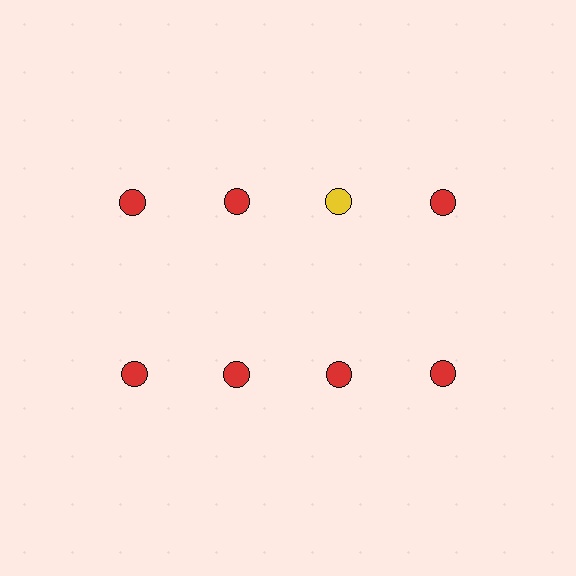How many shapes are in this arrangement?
There are 8 shapes arranged in a grid pattern.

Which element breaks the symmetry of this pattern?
The yellow circle in the top row, center column breaks the symmetry. All other shapes are red circles.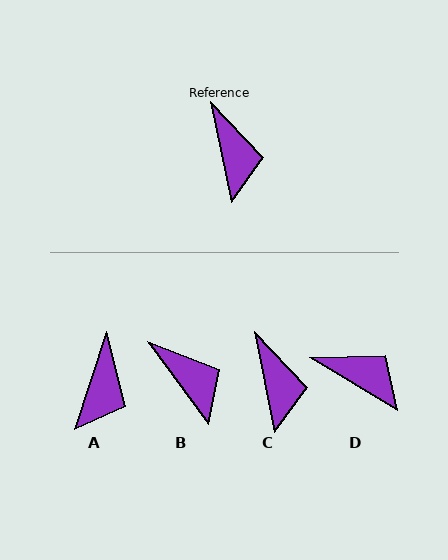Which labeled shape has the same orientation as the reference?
C.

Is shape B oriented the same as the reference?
No, it is off by about 25 degrees.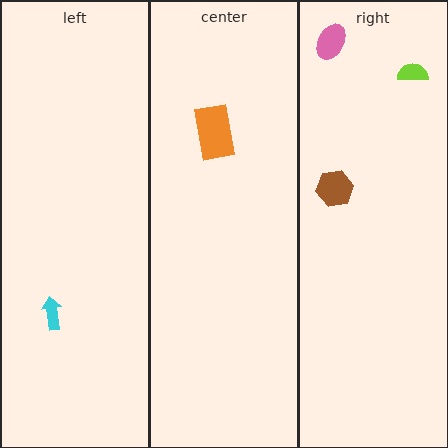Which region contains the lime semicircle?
The right region.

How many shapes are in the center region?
1.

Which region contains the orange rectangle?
The center region.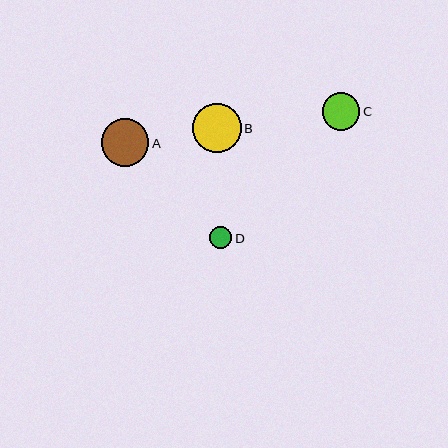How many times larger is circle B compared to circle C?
Circle B is approximately 1.3 times the size of circle C.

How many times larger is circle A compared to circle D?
Circle A is approximately 2.2 times the size of circle D.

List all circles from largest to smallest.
From largest to smallest: B, A, C, D.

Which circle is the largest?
Circle B is the largest with a size of approximately 49 pixels.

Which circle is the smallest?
Circle D is the smallest with a size of approximately 22 pixels.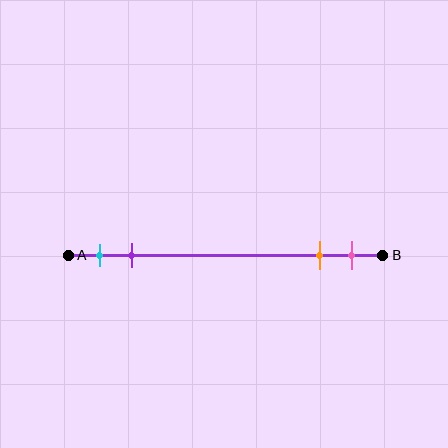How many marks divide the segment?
There are 4 marks dividing the segment.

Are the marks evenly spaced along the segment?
No, the marks are not evenly spaced.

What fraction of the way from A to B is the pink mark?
The pink mark is approximately 90% (0.9) of the way from A to B.